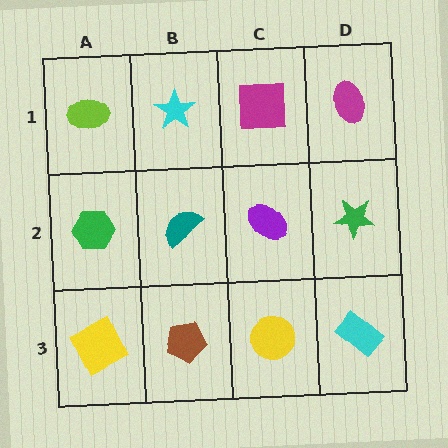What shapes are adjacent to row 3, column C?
A purple ellipse (row 2, column C), a brown pentagon (row 3, column B), a cyan rectangle (row 3, column D).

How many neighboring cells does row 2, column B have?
4.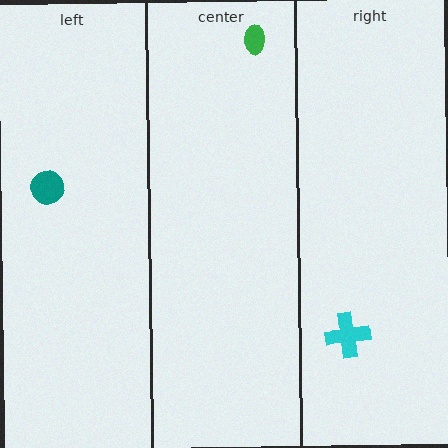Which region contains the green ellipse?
The center region.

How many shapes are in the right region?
1.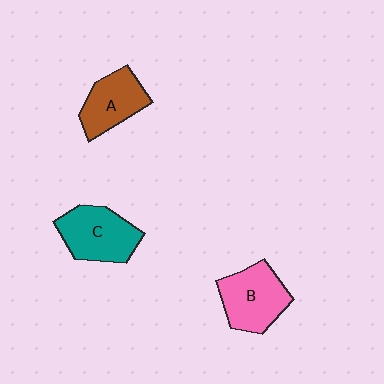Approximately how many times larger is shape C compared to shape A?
Approximately 1.2 times.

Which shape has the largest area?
Shape C (teal).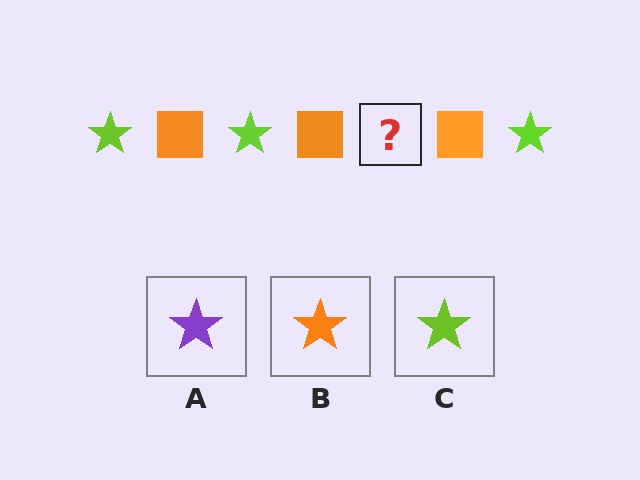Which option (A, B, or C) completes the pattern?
C.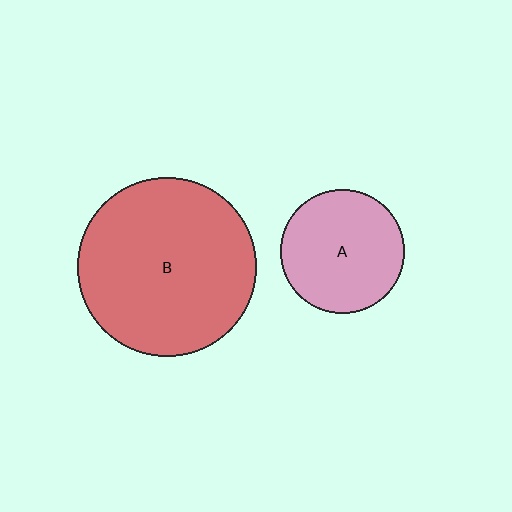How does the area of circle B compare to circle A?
Approximately 2.1 times.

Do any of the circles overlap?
No, none of the circles overlap.